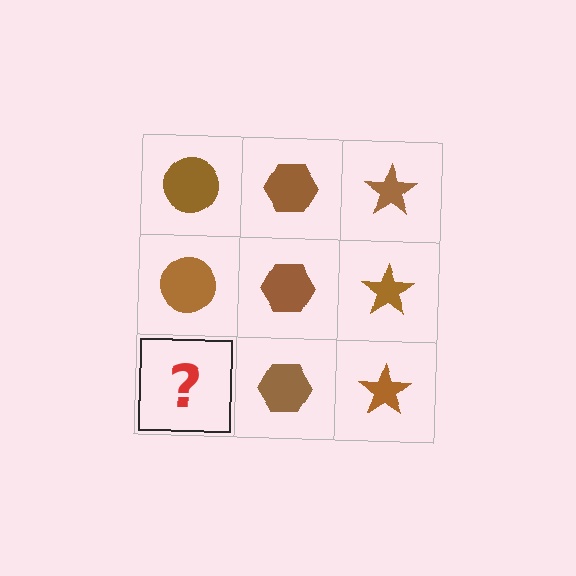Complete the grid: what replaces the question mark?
The question mark should be replaced with a brown circle.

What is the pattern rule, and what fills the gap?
The rule is that each column has a consistent shape. The gap should be filled with a brown circle.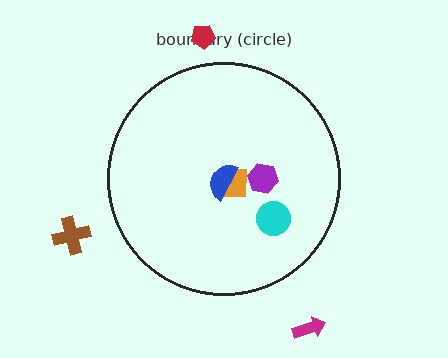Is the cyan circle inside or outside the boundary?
Inside.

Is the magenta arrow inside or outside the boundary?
Outside.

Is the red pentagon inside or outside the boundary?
Outside.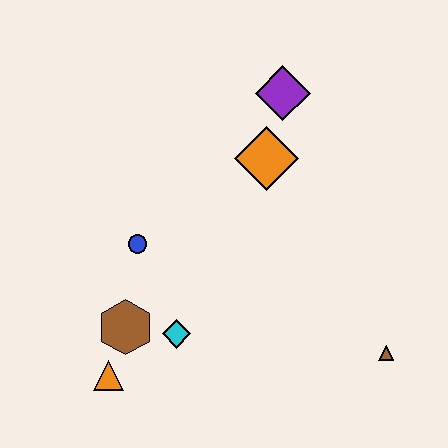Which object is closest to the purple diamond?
The orange diamond is closest to the purple diamond.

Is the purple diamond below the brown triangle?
No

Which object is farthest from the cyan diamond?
The purple diamond is farthest from the cyan diamond.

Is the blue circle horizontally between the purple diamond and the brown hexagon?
Yes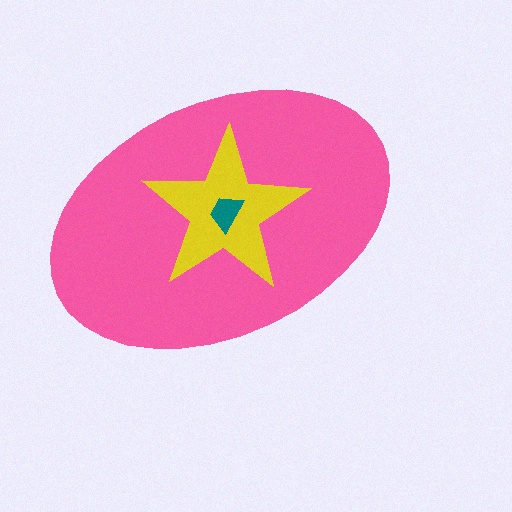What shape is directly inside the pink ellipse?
The yellow star.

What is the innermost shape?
The teal trapezoid.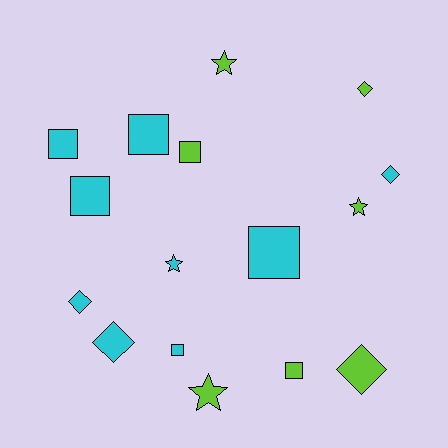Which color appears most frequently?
Cyan, with 9 objects.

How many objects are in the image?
There are 16 objects.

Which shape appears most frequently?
Square, with 7 objects.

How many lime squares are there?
There are 2 lime squares.